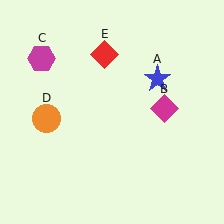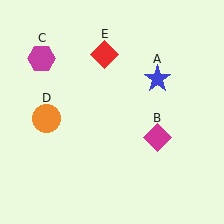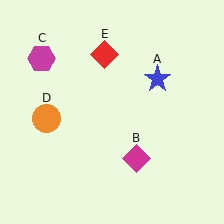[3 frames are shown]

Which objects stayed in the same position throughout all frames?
Blue star (object A) and magenta hexagon (object C) and orange circle (object D) and red diamond (object E) remained stationary.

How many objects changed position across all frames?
1 object changed position: magenta diamond (object B).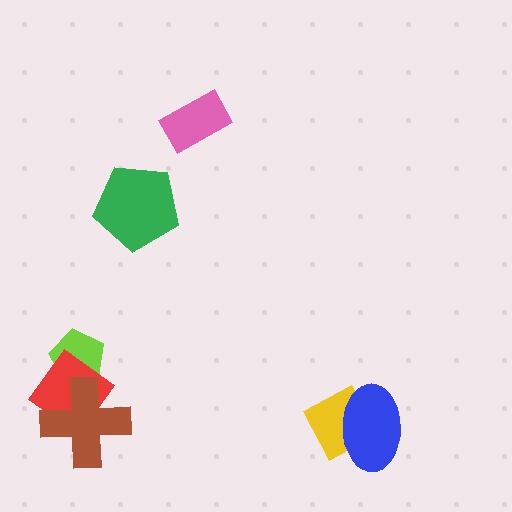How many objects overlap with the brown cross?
2 objects overlap with the brown cross.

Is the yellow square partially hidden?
Yes, it is partially covered by another shape.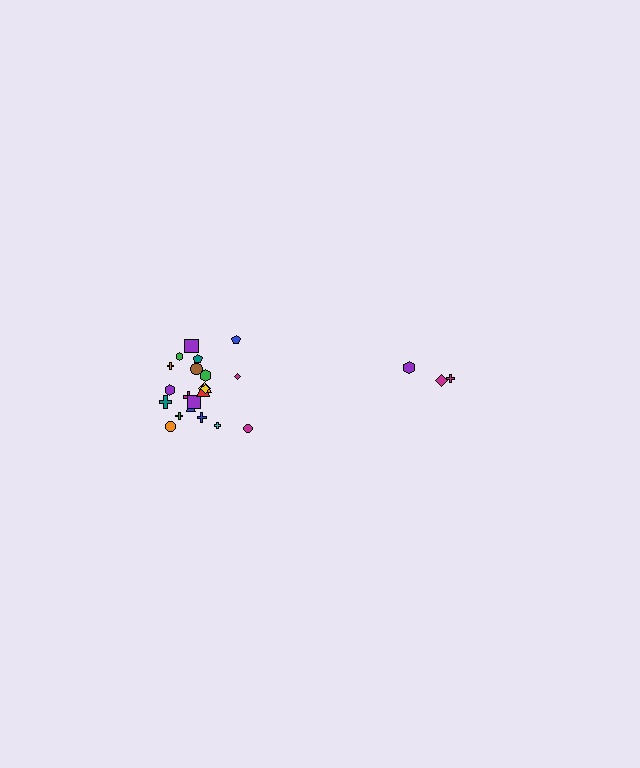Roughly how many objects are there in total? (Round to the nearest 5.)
Roughly 25 objects in total.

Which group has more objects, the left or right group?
The left group.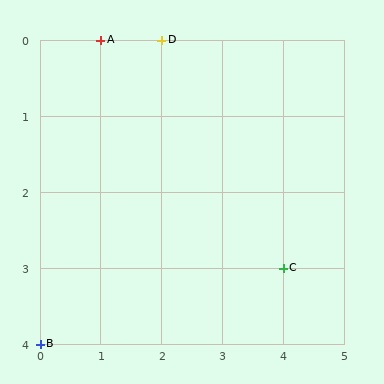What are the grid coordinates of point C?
Point C is at grid coordinates (4, 3).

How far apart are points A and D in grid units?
Points A and D are 1 column apart.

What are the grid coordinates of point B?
Point B is at grid coordinates (0, 4).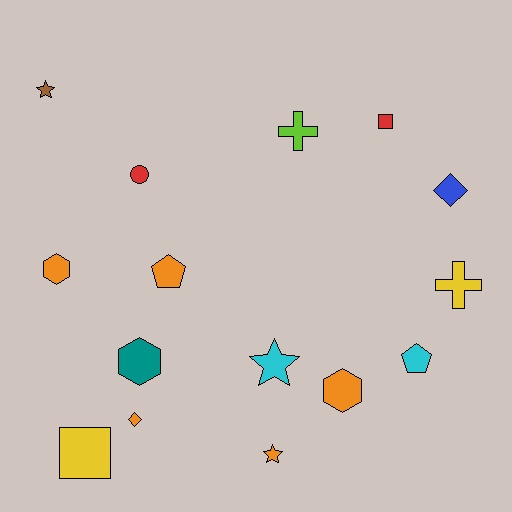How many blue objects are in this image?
There is 1 blue object.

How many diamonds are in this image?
There are 2 diamonds.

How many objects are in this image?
There are 15 objects.